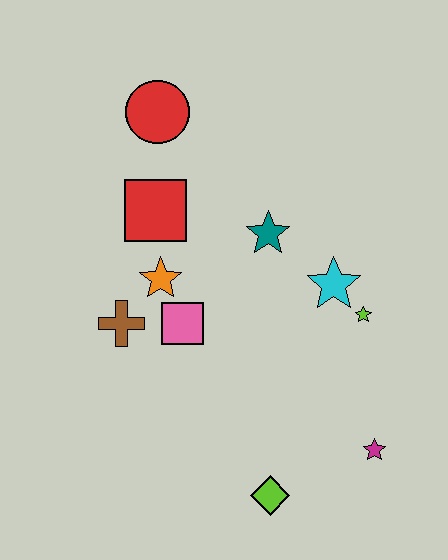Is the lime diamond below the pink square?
Yes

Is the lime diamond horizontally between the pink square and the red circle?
No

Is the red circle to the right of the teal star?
No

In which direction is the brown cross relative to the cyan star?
The brown cross is to the left of the cyan star.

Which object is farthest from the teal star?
The lime diamond is farthest from the teal star.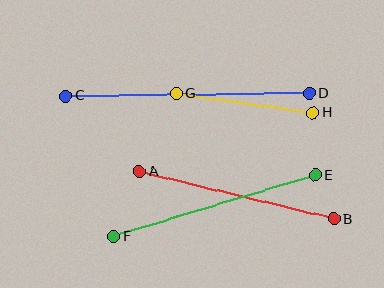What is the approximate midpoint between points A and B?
The midpoint is at approximately (237, 195) pixels.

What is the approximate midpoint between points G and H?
The midpoint is at approximately (245, 103) pixels.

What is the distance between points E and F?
The distance is approximately 210 pixels.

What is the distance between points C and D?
The distance is approximately 243 pixels.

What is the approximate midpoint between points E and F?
The midpoint is at approximately (214, 206) pixels.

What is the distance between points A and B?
The distance is approximately 200 pixels.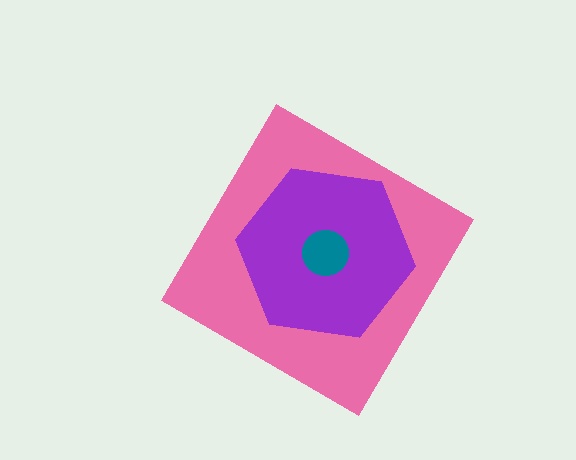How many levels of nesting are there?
3.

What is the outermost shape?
The pink diamond.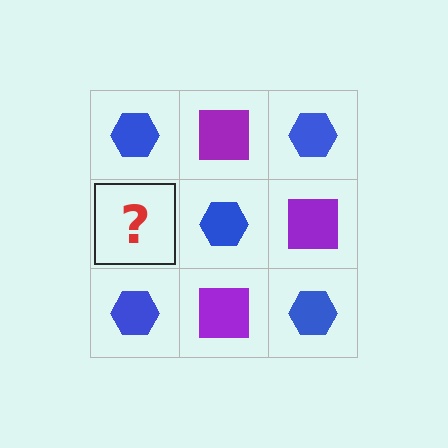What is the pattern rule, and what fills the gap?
The rule is that it alternates blue hexagon and purple square in a checkerboard pattern. The gap should be filled with a purple square.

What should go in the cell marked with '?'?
The missing cell should contain a purple square.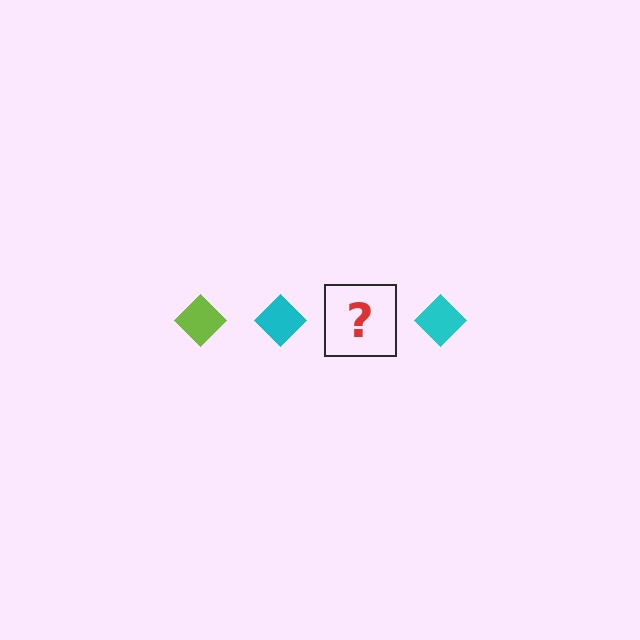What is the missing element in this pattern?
The missing element is a lime diamond.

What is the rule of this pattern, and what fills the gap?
The rule is that the pattern cycles through lime, cyan diamonds. The gap should be filled with a lime diamond.